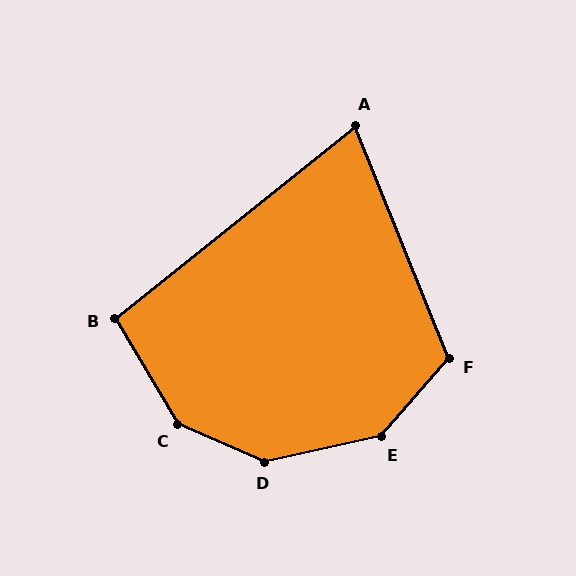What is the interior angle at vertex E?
Approximately 143 degrees (obtuse).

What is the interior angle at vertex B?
Approximately 98 degrees (obtuse).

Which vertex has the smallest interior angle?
A, at approximately 73 degrees.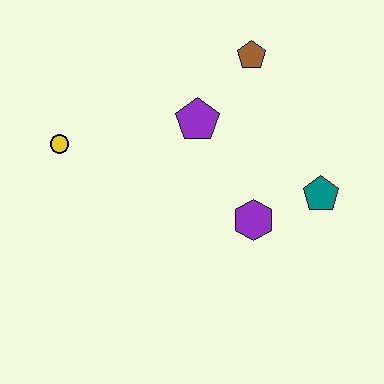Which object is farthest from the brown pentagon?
The yellow circle is farthest from the brown pentagon.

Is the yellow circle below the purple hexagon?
No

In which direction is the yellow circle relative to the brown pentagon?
The yellow circle is to the left of the brown pentagon.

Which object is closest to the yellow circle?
The purple pentagon is closest to the yellow circle.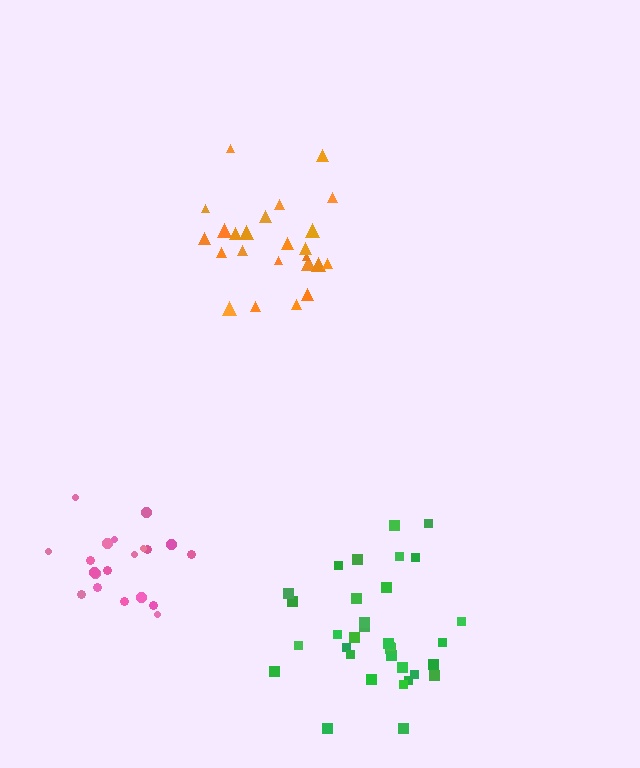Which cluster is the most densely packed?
Pink.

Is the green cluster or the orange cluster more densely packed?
Orange.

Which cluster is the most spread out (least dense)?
Green.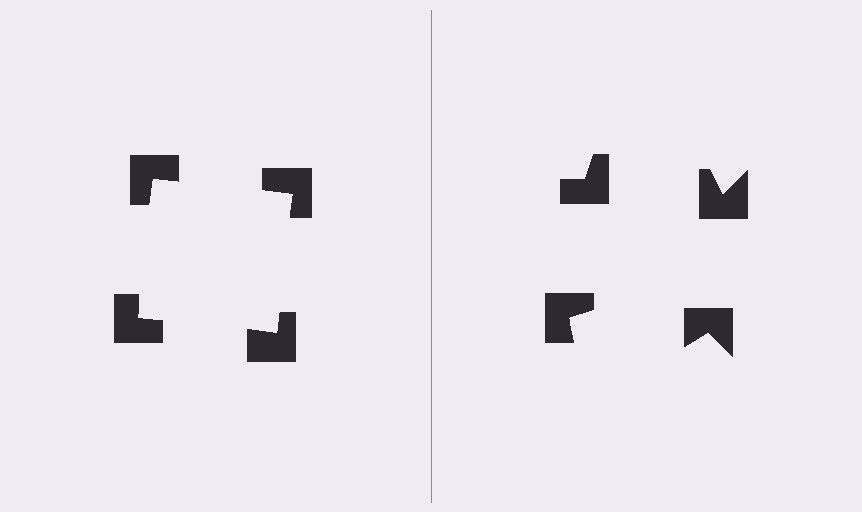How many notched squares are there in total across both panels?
8 — 4 on each side.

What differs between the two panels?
The notched squares are positioned identically on both sides; only the wedge orientations differ. On the left they align to a square; on the right they are misaligned.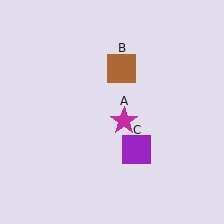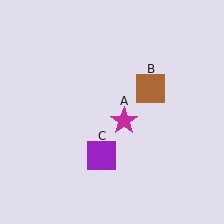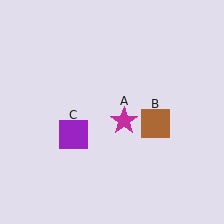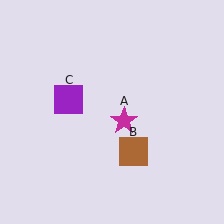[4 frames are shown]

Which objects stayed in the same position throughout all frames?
Magenta star (object A) remained stationary.